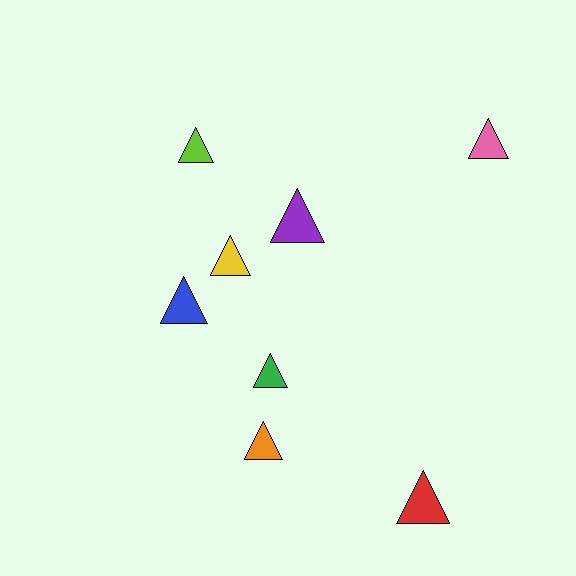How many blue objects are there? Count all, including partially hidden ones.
There is 1 blue object.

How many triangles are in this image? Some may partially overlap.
There are 8 triangles.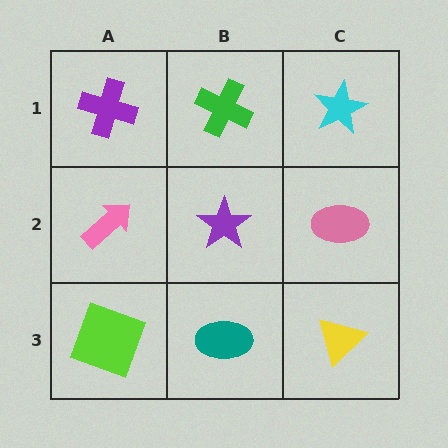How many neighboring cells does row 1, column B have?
3.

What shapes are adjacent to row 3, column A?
A pink arrow (row 2, column A), a teal ellipse (row 3, column B).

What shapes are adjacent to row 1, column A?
A pink arrow (row 2, column A), a green cross (row 1, column B).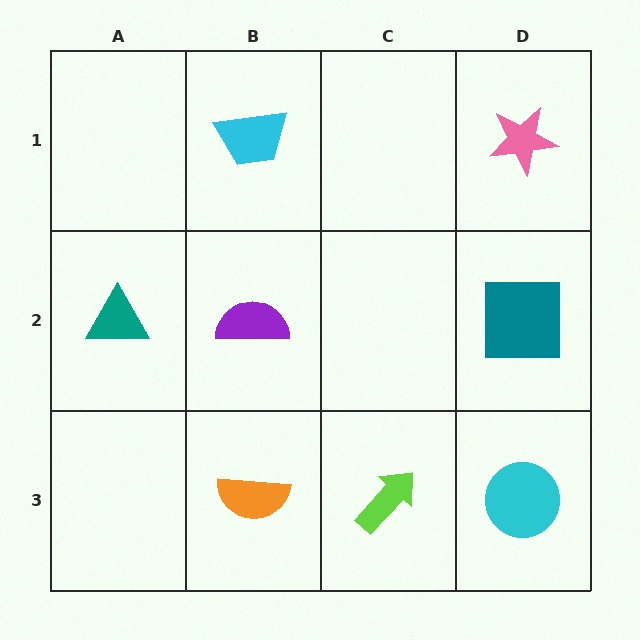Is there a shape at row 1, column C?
No, that cell is empty.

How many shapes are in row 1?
2 shapes.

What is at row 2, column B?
A purple semicircle.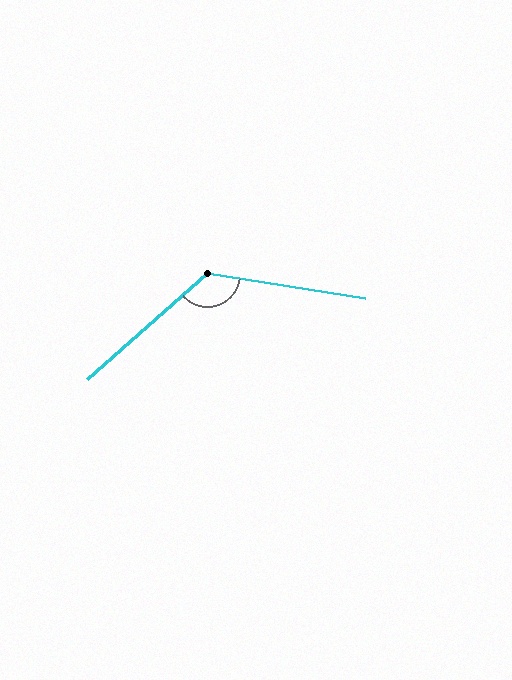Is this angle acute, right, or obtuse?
It is obtuse.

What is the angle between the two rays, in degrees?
Approximately 130 degrees.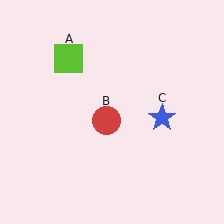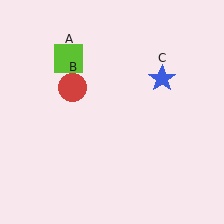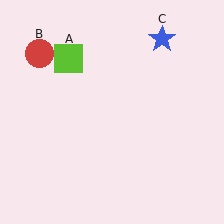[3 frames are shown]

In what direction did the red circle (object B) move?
The red circle (object B) moved up and to the left.